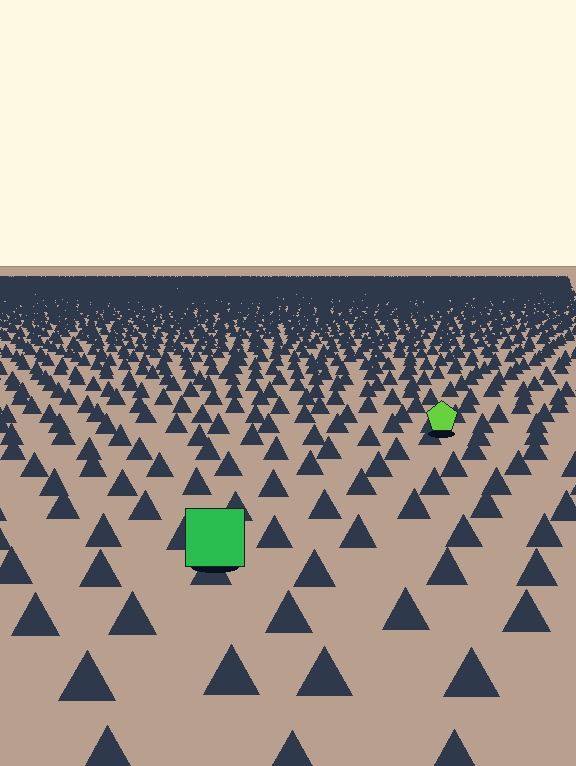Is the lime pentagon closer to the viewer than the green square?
No. The green square is closer — you can tell from the texture gradient: the ground texture is coarser near it.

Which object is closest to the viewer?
The green square is closest. The texture marks near it are larger and more spread out.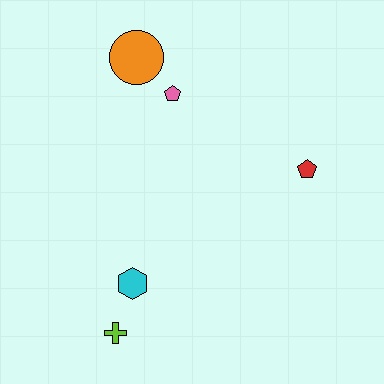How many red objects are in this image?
There is 1 red object.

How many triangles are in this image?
There are no triangles.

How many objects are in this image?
There are 5 objects.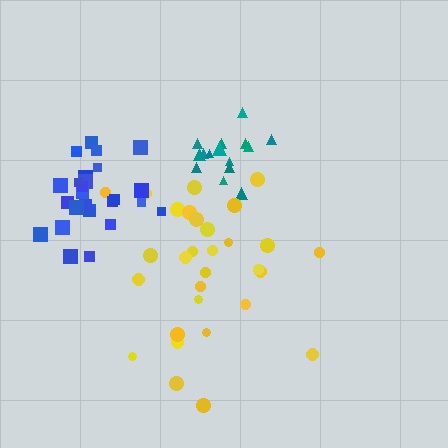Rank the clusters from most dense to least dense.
teal, blue, yellow.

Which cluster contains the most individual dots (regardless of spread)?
Yellow (30).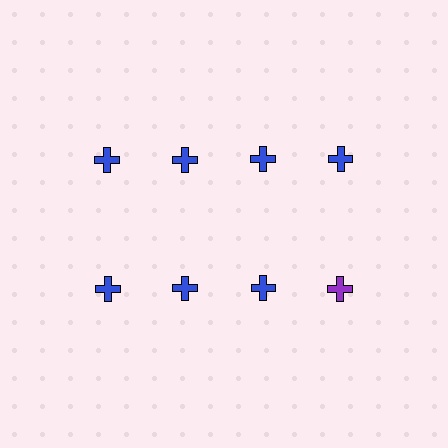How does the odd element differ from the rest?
It has a different color: purple instead of blue.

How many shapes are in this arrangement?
There are 8 shapes arranged in a grid pattern.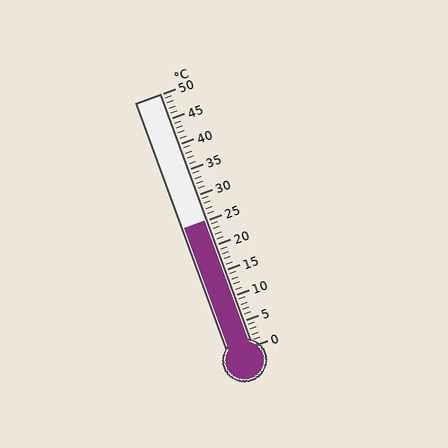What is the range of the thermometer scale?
The thermometer scale ranges from 0°C to 50°C.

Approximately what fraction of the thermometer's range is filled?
The thermometer is filled to approximately 50% of its range.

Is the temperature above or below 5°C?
The temperature is above 5°C.